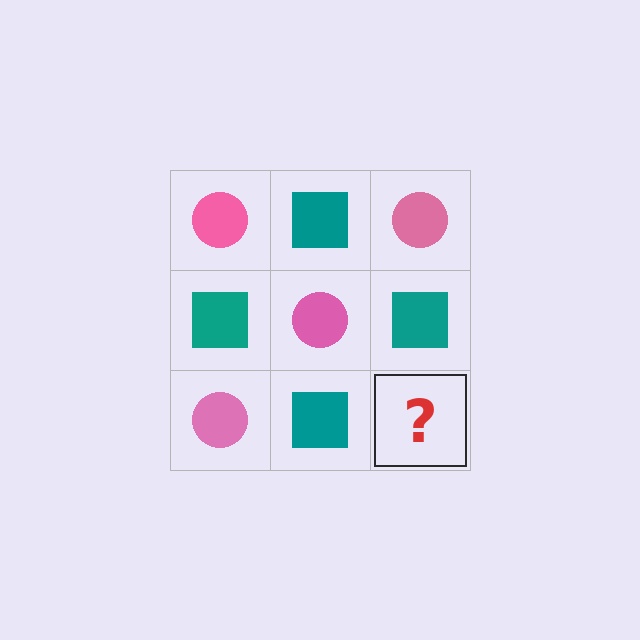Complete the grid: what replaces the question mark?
The question mark should be replaced with a pink circle.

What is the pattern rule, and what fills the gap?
The rule is that it alternates pink circle and teal square in a checkerboard pattern. The gap should be filled with a pink circle.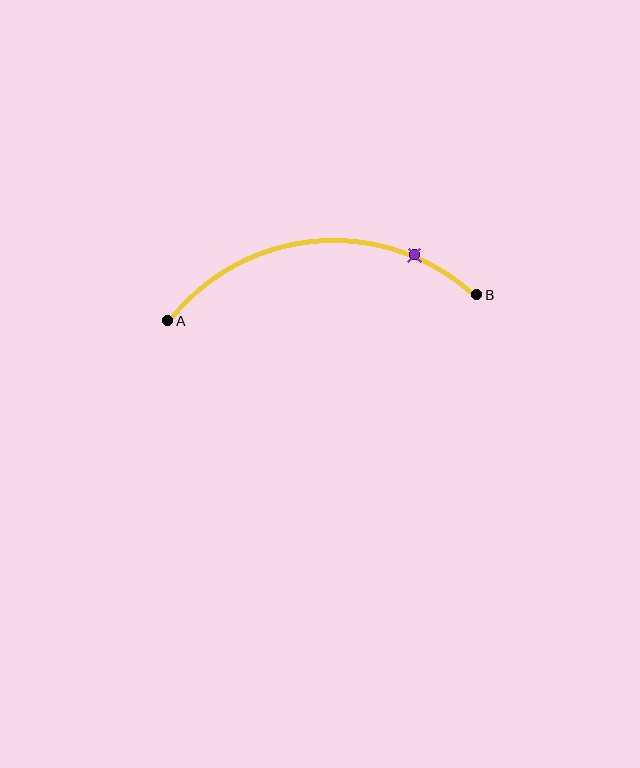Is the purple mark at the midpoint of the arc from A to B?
No. The purple mark lies on the arc but is closer to endpoint B. The arc midpoint would be at the point on the curve equidistant along the arc from both A and B.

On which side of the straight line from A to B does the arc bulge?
The arc bulges above the straight line connecting A and B.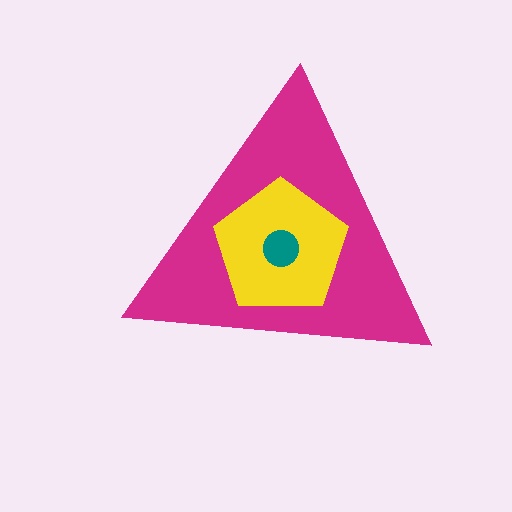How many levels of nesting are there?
3.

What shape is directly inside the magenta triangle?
The yellow pentagon.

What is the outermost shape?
The magenta triangle.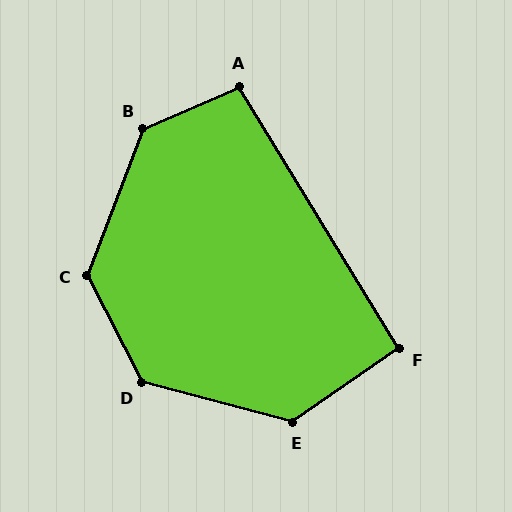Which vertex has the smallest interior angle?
F, at approximately 93 degrees.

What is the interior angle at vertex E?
Approximately 130 degrees (obtuse).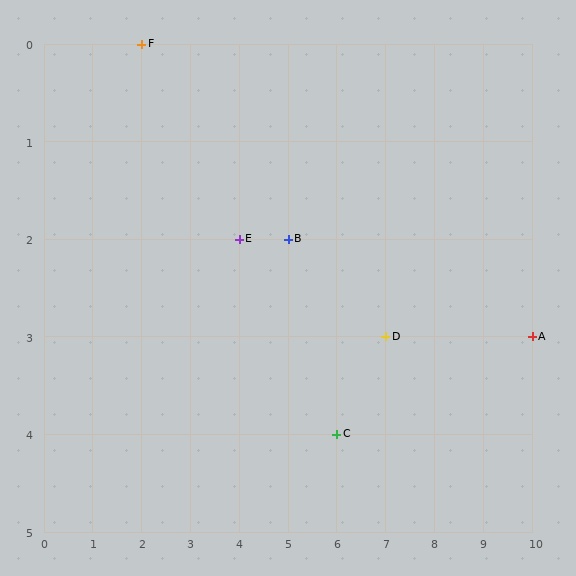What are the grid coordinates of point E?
Point E is at grid coordinates (4, 2).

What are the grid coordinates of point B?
Point B is at grid coordinates (5, 2).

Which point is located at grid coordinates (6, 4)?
Point C is at (6, 4).